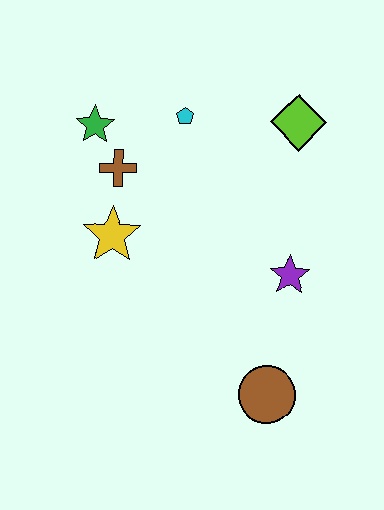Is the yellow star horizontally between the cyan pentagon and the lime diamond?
No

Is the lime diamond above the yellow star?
Yes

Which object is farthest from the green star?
The brown circle is farthest from the green star.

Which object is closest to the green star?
The brown cross is closest to the green star.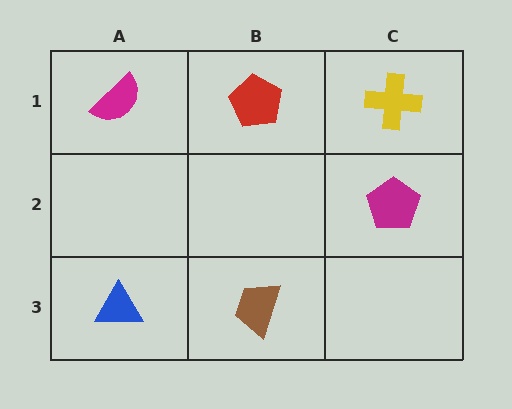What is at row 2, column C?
A magenta pentagon.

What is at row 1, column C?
A yellow cross.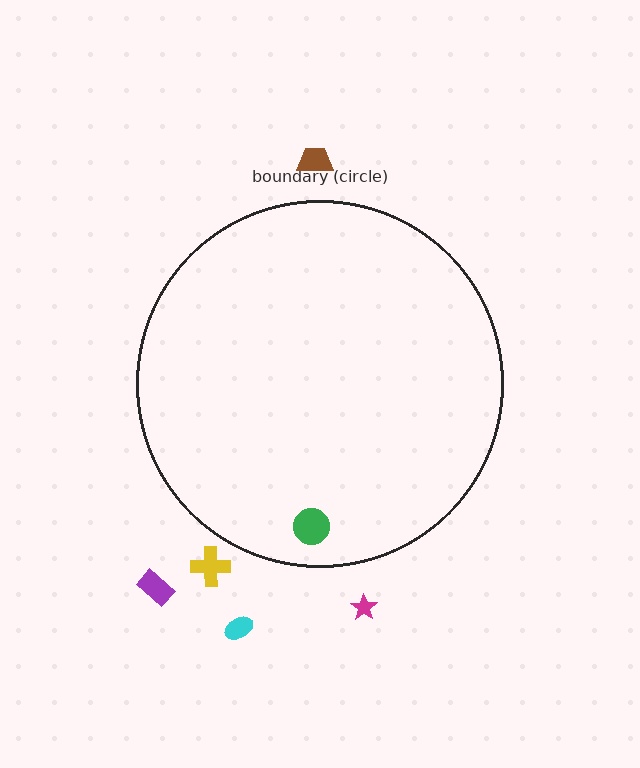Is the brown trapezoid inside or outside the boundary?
Outside.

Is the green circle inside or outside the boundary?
Inside.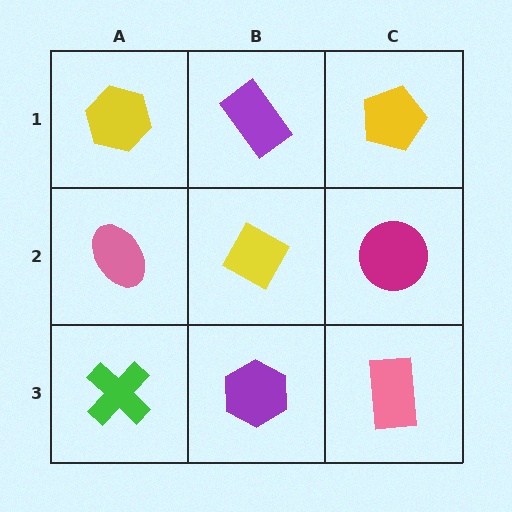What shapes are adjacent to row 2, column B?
A purple rectangle (row 1, column B), a purple hexagon (row 3, column B), a pink ellipse (row 2, column A), a magenta circle (row 2, column C).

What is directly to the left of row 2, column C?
A yellow diamond.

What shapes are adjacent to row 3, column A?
A pink ellipse (row 2, column A), a purple hexagon (row 3, column B).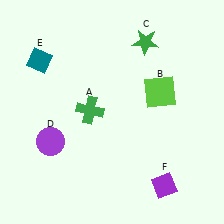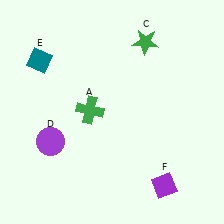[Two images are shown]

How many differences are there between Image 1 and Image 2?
There is 1 difference between the two images.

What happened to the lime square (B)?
The lime square (B) was removed in Image 2. It was in the top-right area of Image 1.